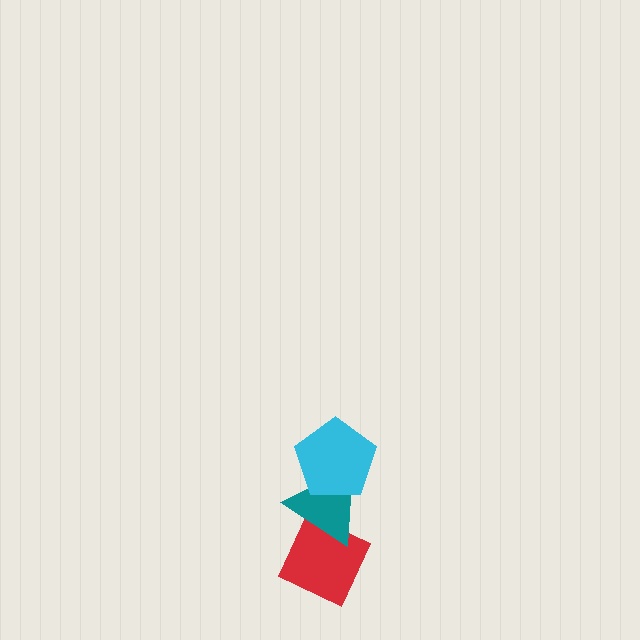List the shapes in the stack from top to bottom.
From top to bottom: the cyan pentagon, the teal triangle, the red diamond.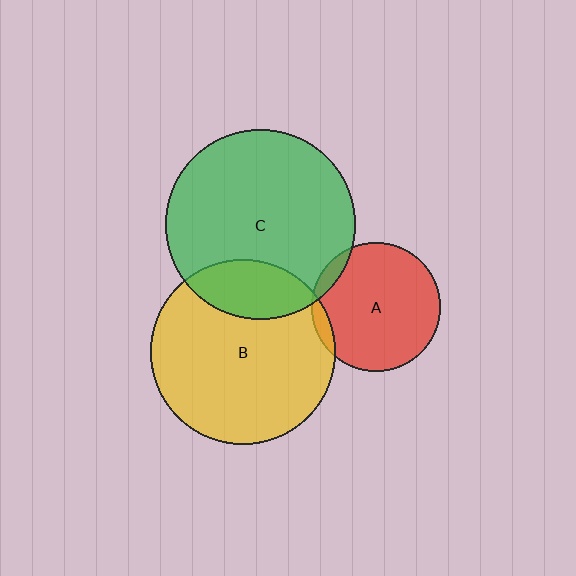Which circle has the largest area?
Circle C (green).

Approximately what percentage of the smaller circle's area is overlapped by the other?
Approximately 5%.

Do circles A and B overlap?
Yes.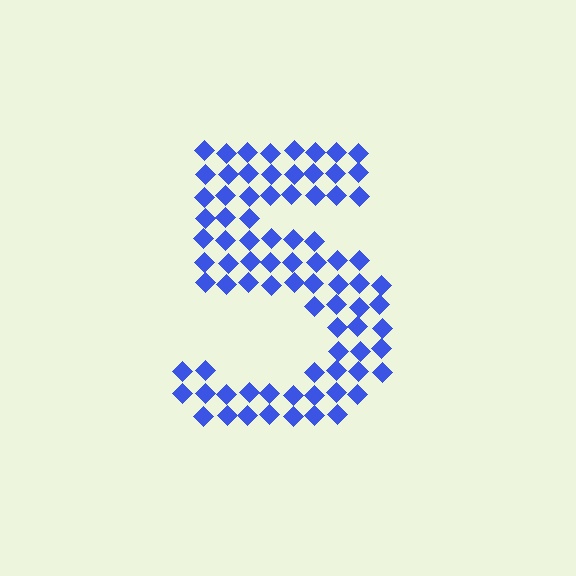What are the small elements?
The small elements are diamonds.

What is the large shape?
The large shape is the digit 5.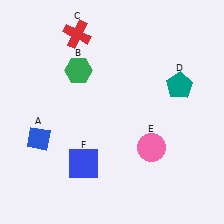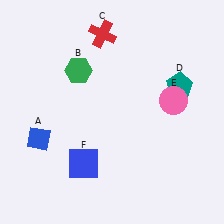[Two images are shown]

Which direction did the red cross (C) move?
The red cross (C) moved right.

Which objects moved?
The objects that moved are: the red cross (C), the pink circle (E).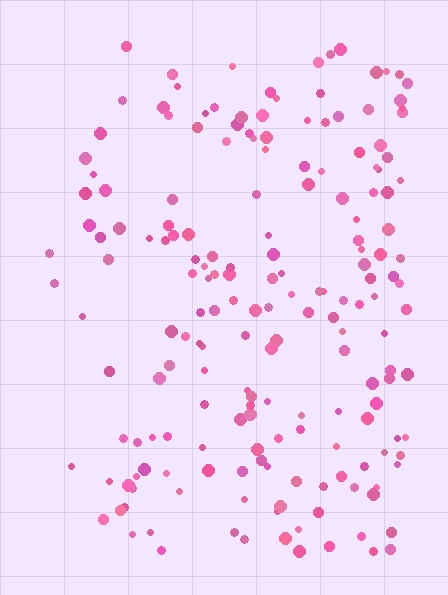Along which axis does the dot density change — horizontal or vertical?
Horizontal.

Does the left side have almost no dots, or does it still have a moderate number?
Still a moderate number, just noticeably fewer than the right.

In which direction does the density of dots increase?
From left to right, with the right side densest.